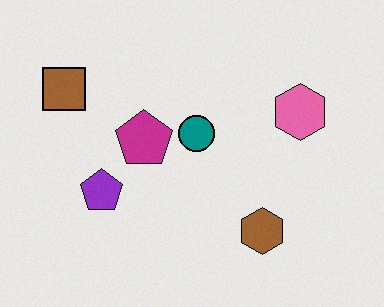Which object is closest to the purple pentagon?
The magenta pentagon is closest to the purple pentagon.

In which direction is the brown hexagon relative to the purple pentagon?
The brown hexagon is to the right of the purple pentagon.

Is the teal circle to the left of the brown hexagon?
Yes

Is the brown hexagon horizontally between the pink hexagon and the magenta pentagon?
Yes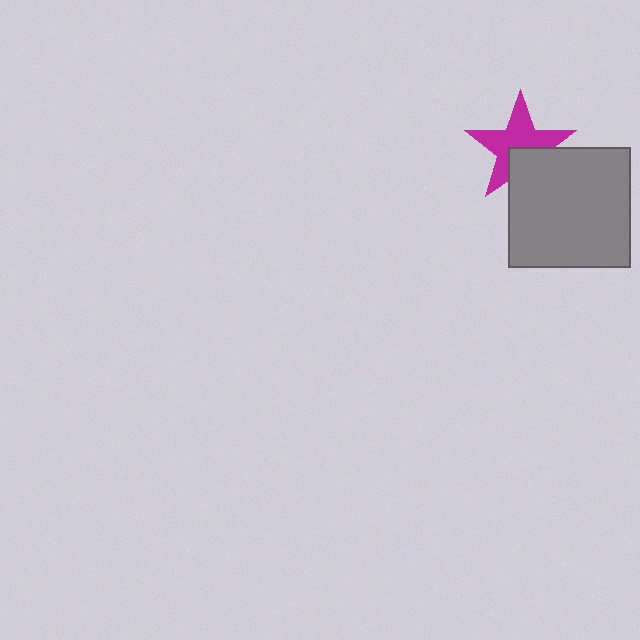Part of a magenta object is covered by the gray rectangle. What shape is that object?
It is a star.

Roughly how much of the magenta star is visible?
Most of it is visible (roughly 68%).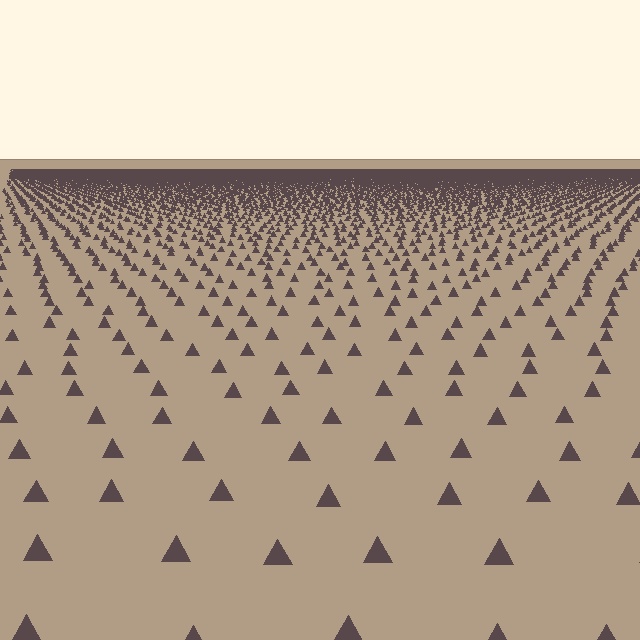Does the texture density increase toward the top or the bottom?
Density increases toward the top.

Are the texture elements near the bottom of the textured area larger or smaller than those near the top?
Larger. Near the bottom, elements are closer to the viewer and appear at a bigger on-screen size.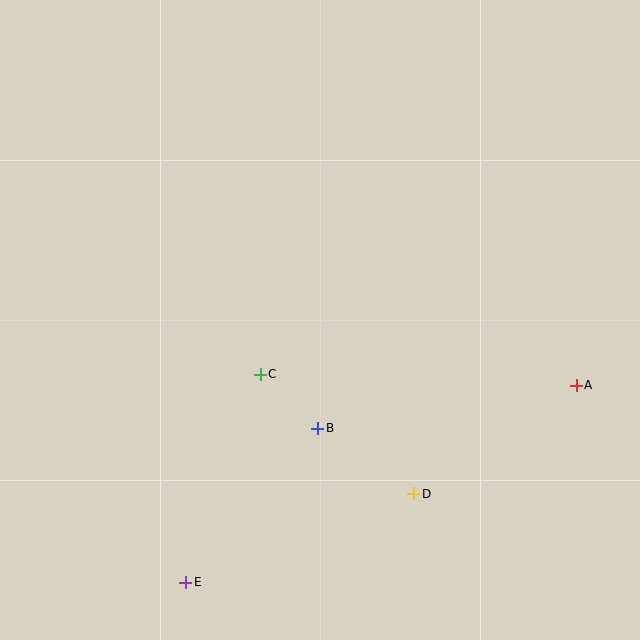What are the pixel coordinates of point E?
Point E is at (186, 582).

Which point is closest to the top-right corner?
Point A is closest to the top-right corner.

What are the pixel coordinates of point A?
Point A is at (576, 385).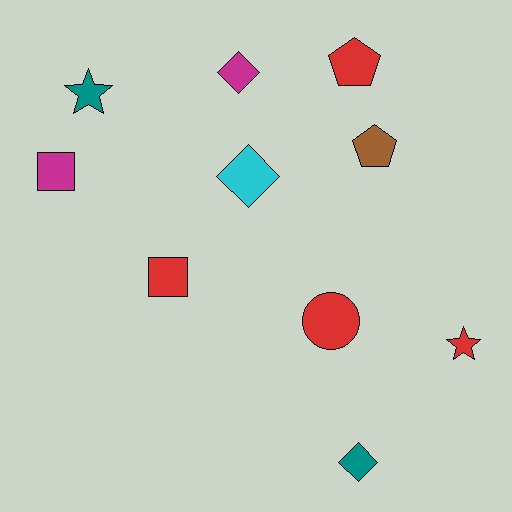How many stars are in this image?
There are 2 stars.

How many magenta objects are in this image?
There are 2 magenta objects.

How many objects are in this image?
There are 10 objects.